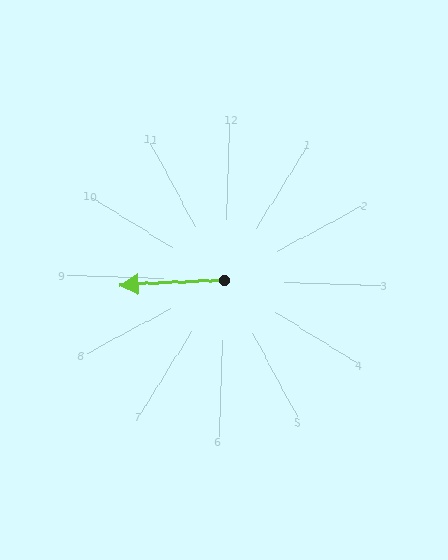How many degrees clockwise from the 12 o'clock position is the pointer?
Approximately 266 degrees.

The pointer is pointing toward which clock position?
Roughly 9 o'clock.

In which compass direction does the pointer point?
West.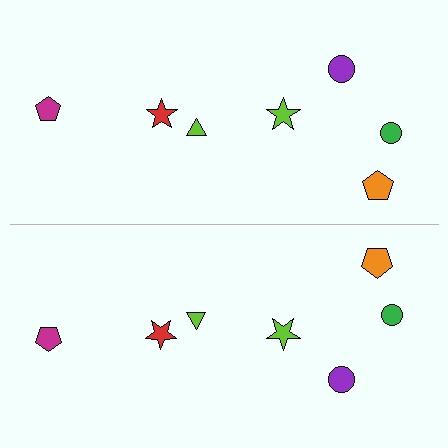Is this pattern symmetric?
Yes, this pattern has bilateral (reflection) symmetry.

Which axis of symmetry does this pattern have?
The pattern has a horizontal axis of symmetry running through the center of the image.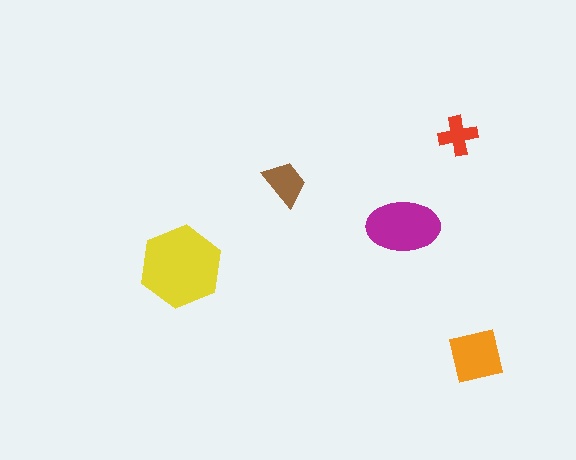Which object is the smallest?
The red cross.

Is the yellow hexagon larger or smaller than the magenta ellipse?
Larger.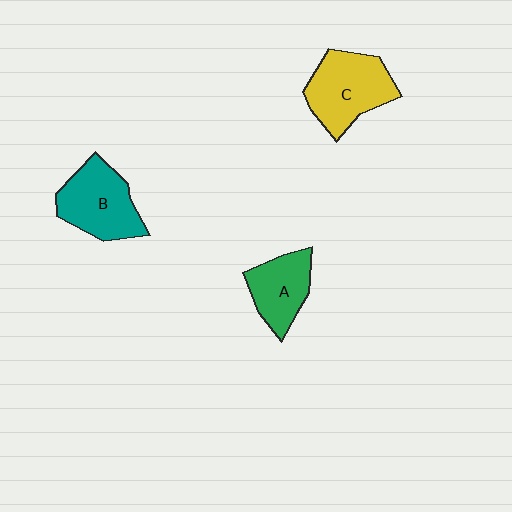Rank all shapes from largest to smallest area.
From largest to smallest: C (yellow), B (teal), A (green).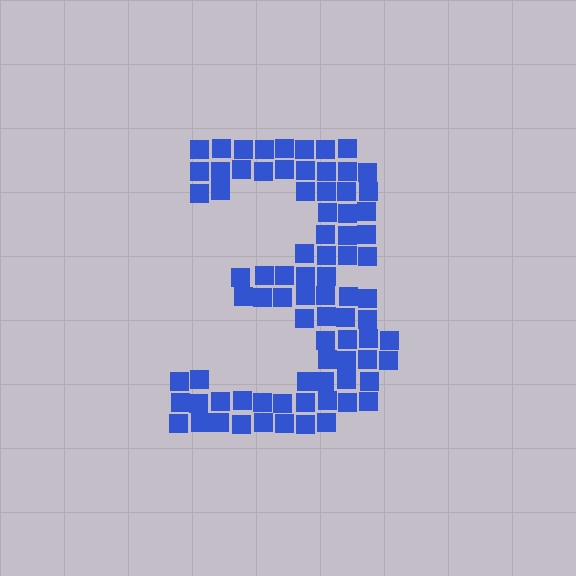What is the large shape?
The large shape is the digit 3.